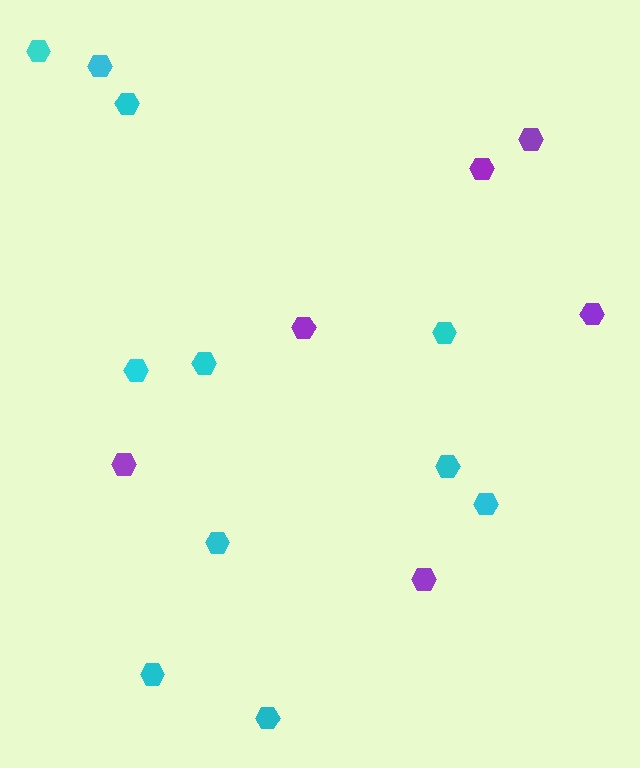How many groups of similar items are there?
There are 2 groups: one group of cyan hexagons (11) and one group of purple hexagons (6).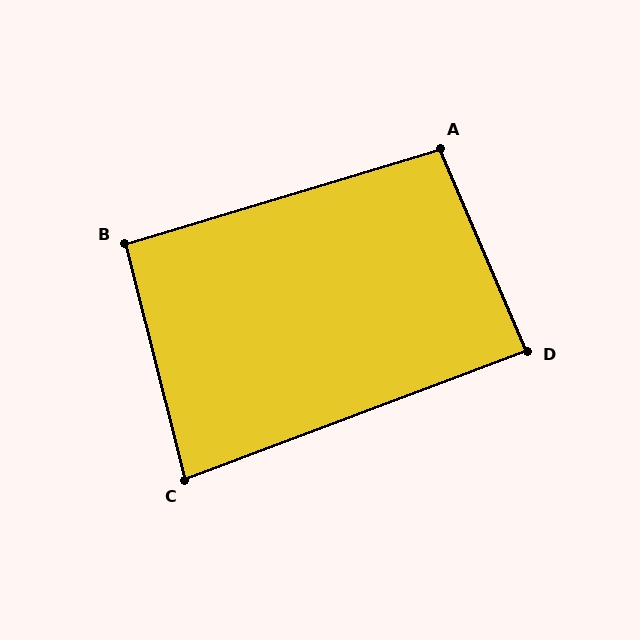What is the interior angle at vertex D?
Approximately 87 degrees (approximately right).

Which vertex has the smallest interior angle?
C, at approximately 84 degrees.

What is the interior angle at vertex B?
Approximately 93 degrees (approximately right).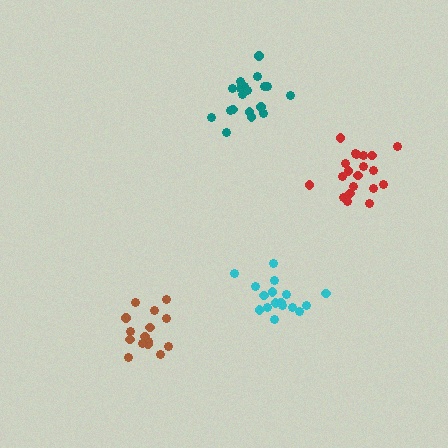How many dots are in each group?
Group 1: 20 dots, Group 2: 15 dots, Group 3: 19 dots, Group 4: 17 dots (71 total).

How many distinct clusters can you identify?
There are 4 distinct clusters.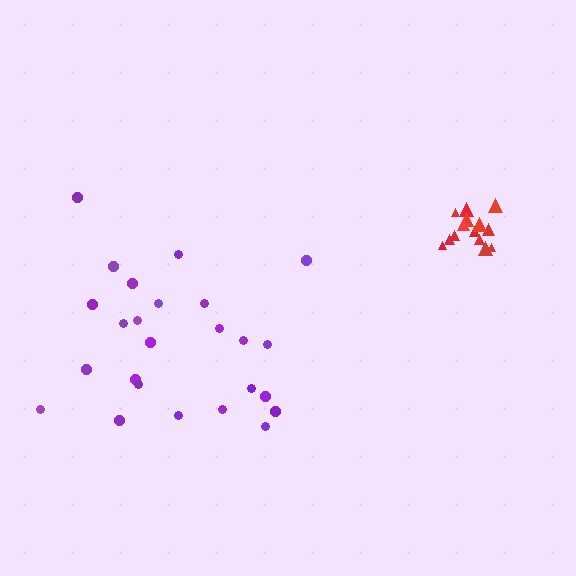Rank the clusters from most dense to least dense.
red, purple.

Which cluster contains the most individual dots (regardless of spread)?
Purple (25).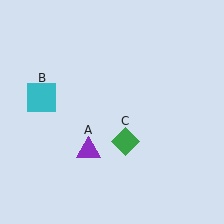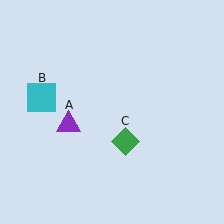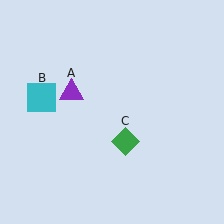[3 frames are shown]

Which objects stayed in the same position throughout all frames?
Cyan square (object B) and green diamond (object C) remained stationary.